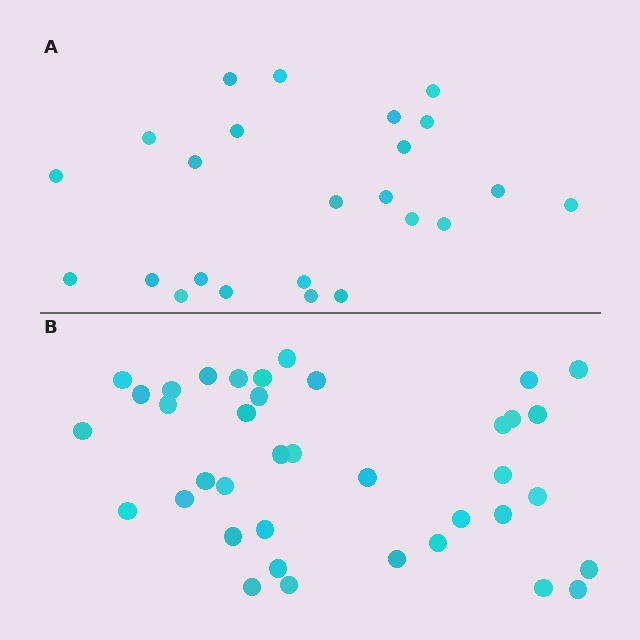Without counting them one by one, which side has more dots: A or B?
Region B (the bottom region) has more dots.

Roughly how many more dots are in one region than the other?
Region B has approximately 15 more dots than region A.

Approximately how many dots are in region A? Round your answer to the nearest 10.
About 20 dots. (The exact count is 24, which rounds to 20.)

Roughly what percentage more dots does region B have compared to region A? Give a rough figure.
About 60% more.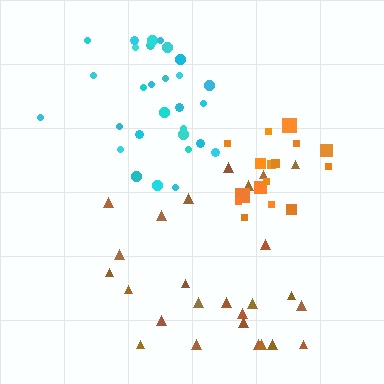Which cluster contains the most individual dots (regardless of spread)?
Cyan (29).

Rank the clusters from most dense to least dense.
cyan, orange, brown.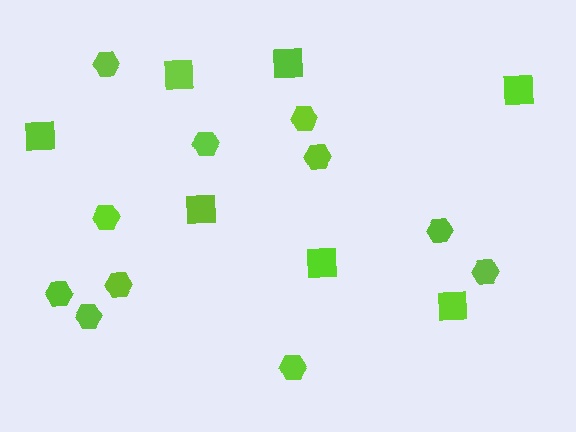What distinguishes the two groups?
There are 2 groups: one group of squares (7) and one group of hexagons (11).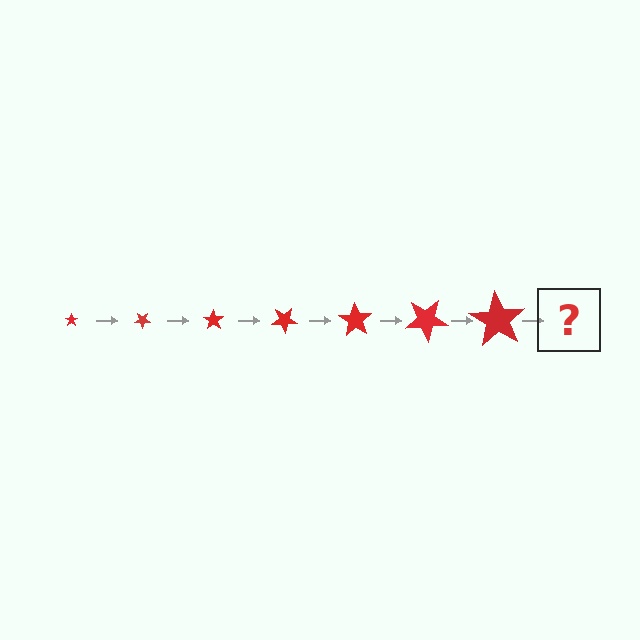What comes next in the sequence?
The next element should be a star, larger than the previous one and rotated 245 degrees from the start.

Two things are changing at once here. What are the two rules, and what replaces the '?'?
The two rules are that the star grows larger each step and it rotates 35 degrees each step. The '?' should be a star, larger than the previous one and rotated 245 degrees from the start.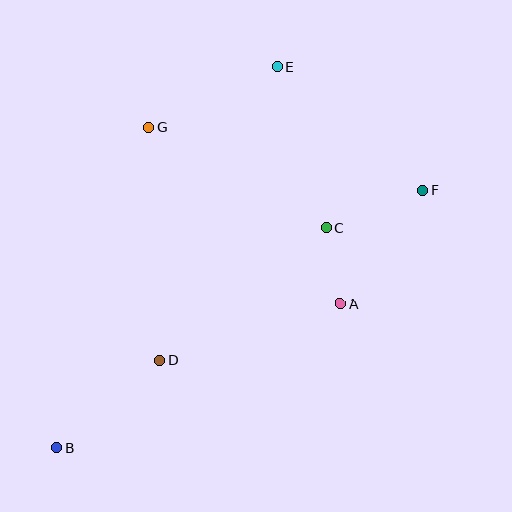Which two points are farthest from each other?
Points B and F are farthest from each other.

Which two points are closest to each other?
Points A and C are closest to each other.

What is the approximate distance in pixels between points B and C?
The distance between B and C is approximately 348 pixels.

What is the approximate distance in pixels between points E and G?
The distance between E and G is approximately 143 pixels.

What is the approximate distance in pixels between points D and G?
The distance between D and G is approximately 233 pixels.